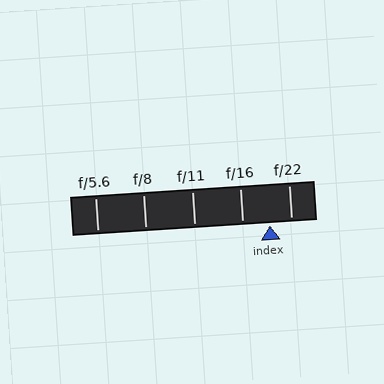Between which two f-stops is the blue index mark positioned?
The index mark is between f/16 and f/22.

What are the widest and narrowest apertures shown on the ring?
The widest aperture shown is f/5.6 and the narrowest is f/22.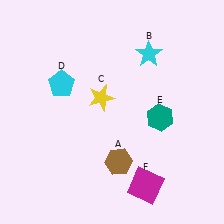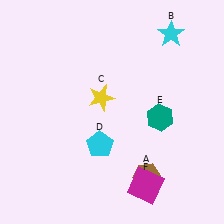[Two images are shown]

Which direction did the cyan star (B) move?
The cyan star (B) moved right.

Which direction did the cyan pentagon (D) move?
The cyan pentagon (D) moved down.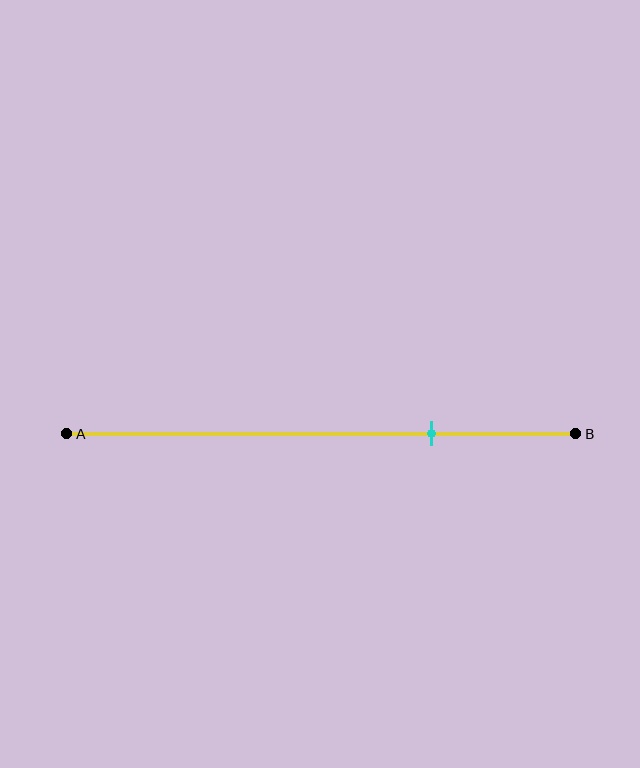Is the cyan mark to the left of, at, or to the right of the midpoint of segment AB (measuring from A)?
The cyan mark is to the right of the midpoint of segment AB.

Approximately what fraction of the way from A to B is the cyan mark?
The cyan mark is approximately 70% of the way from A to B.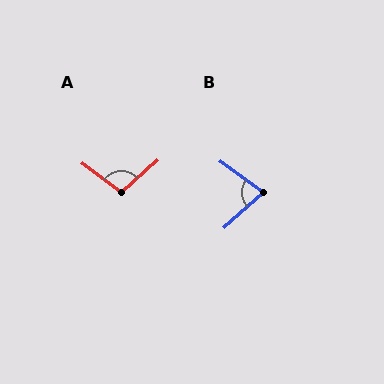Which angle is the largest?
A, at approximately 102 degrees.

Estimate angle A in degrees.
Approximately 102 degrees.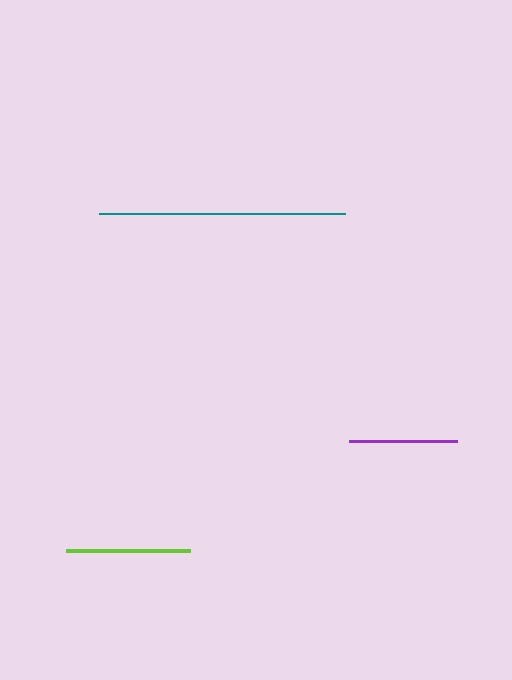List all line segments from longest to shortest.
From longest to shortest: teal, lime, purple.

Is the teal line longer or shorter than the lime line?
The teal line is longer than the lime line.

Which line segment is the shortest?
The purple line is the shortest at approximately 108 pixels.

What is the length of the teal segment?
The teal segment is approximately 246 pixels long.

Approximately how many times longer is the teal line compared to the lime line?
The teal line is approximately 2.0 times the length of the lime line.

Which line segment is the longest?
The teal line is the longest at approximately 246 pixels.